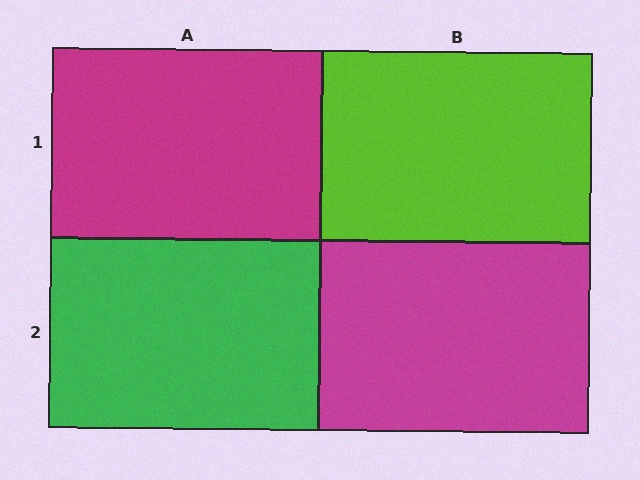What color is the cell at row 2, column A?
Green.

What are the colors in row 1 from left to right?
Magenta, lime.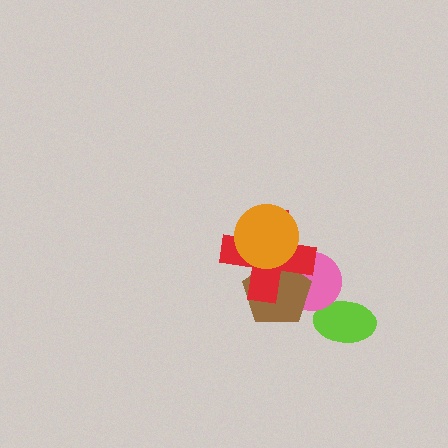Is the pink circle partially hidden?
Yes, it is partially covered by another shape.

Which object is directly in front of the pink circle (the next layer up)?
The brown pentagon is directly in front of the pink circle.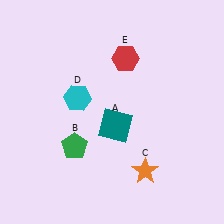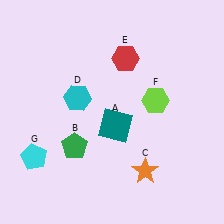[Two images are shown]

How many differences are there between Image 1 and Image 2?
There are 2 differences between the two images.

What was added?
A lime hexagon (F), a cyan pentagon (G) were added in Image 2.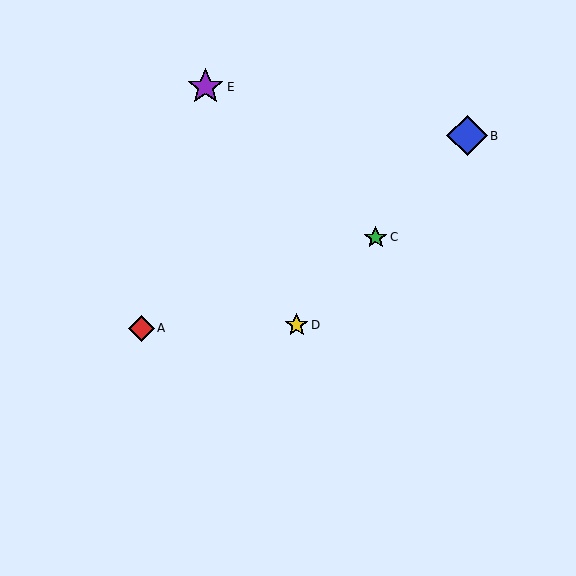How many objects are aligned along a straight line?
3 objects (B, C, D) are aligned along a straight line.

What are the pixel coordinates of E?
Object E is at (206, 87).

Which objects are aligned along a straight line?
Objects B, C, D are aligned along a straight line.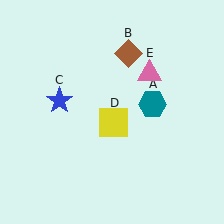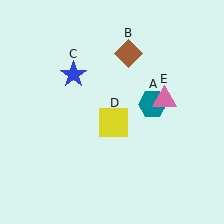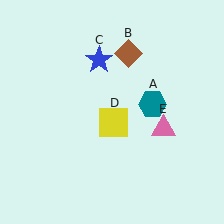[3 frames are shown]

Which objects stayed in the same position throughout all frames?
Teal hexagon (object A) and brown diamond (object B) and yellow square (object D) remained stationary.